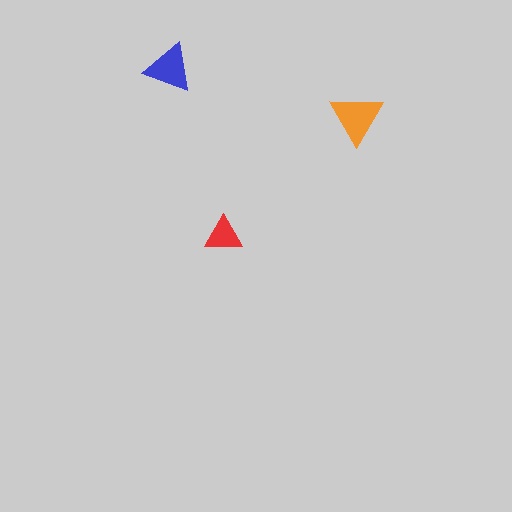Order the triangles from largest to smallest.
the orange one, the blue one, the red one.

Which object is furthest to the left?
The blue triangle is leftmost.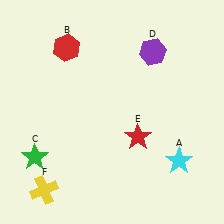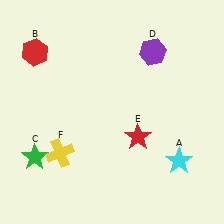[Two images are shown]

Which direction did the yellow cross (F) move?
The yellow cross (F) moved up.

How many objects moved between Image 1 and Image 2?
2 objects moved between the two images.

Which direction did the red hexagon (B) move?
The red hexagon (B) moved left.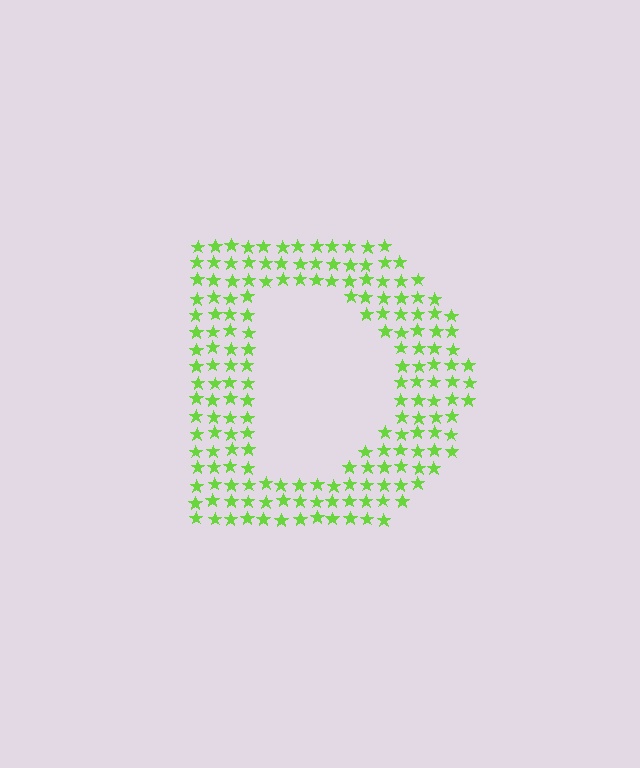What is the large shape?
The large shape is the letter D.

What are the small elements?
The small elements are stars.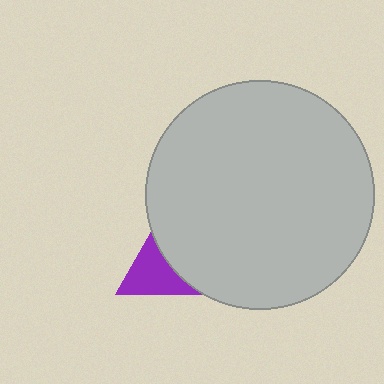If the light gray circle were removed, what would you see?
You would see the complete purple triangle.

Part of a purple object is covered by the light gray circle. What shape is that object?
It is a triangle.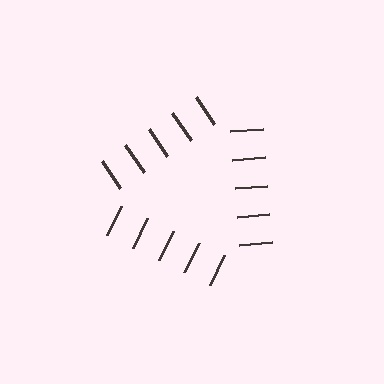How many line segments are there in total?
15 — 5 along each of the 3 edges.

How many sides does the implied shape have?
3 sides — the line-ends trace a triangle.